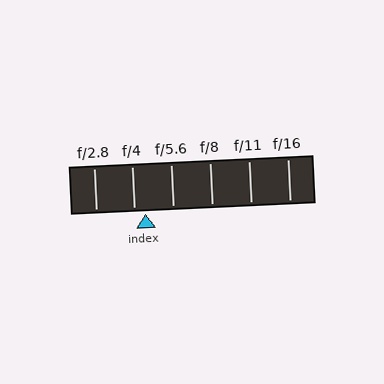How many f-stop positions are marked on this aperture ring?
There are 6 f-stop positions marked.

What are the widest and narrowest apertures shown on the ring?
The widest aperture shown is f/2.8 and the narrowest is f/16.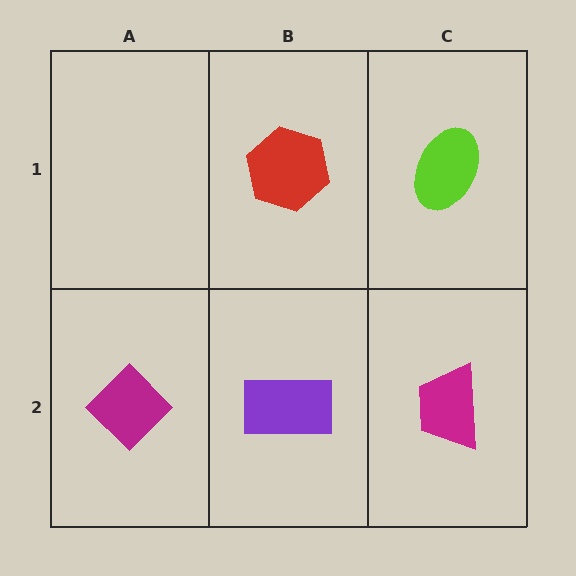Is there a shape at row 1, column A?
No, that cell is empty.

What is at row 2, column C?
A magenta trapezoid.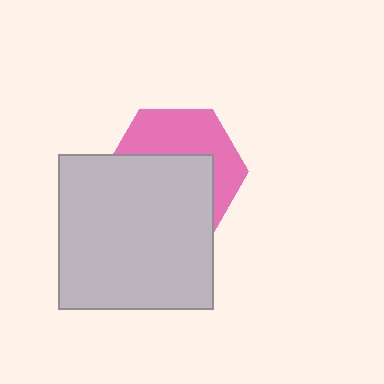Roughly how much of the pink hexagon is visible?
A small part of it is visible (roughly 44%).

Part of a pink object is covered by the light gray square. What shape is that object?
It is a hexagon.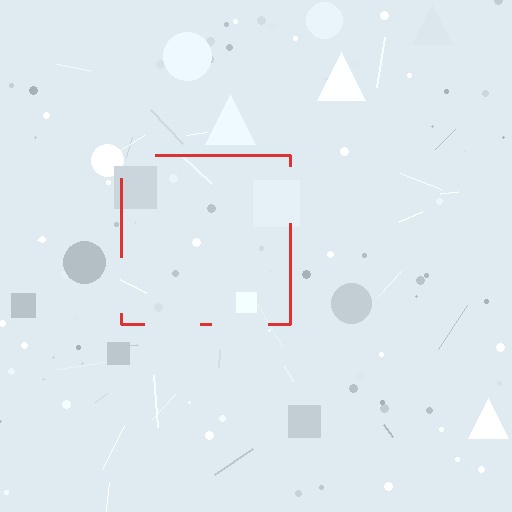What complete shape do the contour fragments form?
The contour fragments form a square.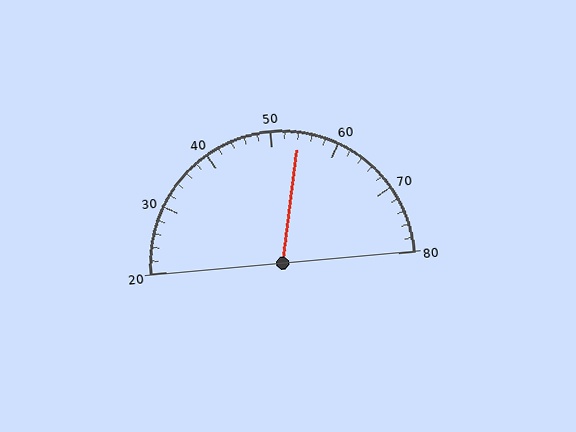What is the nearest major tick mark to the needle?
The nearest major tick mark is 50.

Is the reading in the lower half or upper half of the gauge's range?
The reading is in the upper half of the range (20 to 80).